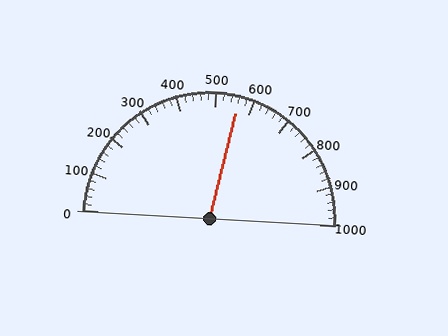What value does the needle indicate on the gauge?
The needle indicates approximately 560.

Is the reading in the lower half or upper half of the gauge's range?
The reading is in the upper half of the range (0 to 1000).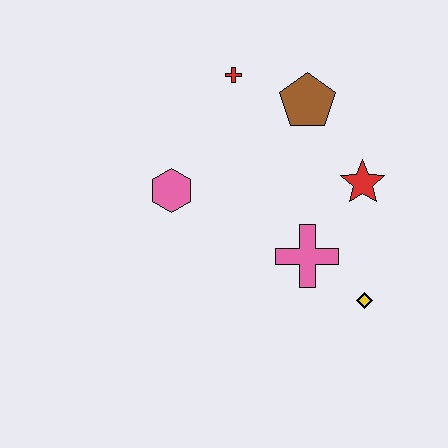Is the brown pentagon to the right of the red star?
No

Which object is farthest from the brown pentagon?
The yellow diamond is farthest from the brown pentagon.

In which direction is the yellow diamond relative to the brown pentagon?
The yellow diamond is below the brown pentagon.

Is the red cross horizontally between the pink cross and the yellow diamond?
No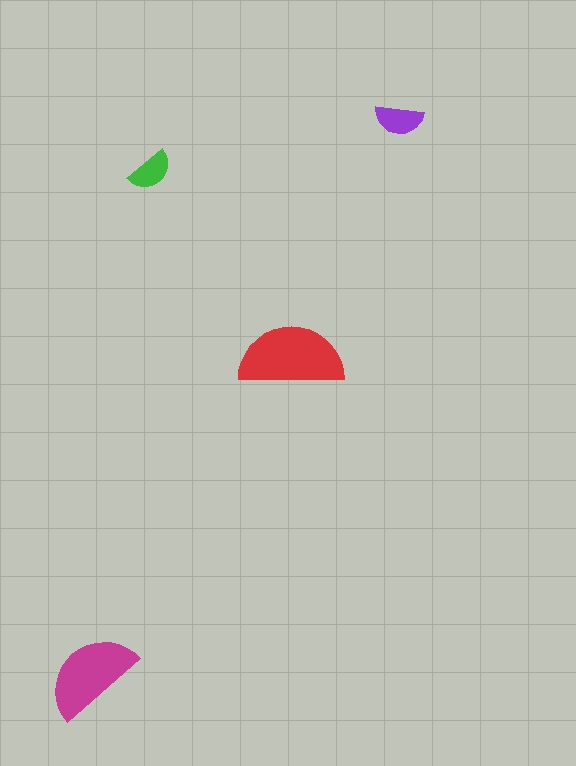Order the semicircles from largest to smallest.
the red one, the magenta one, the purple one, the green one.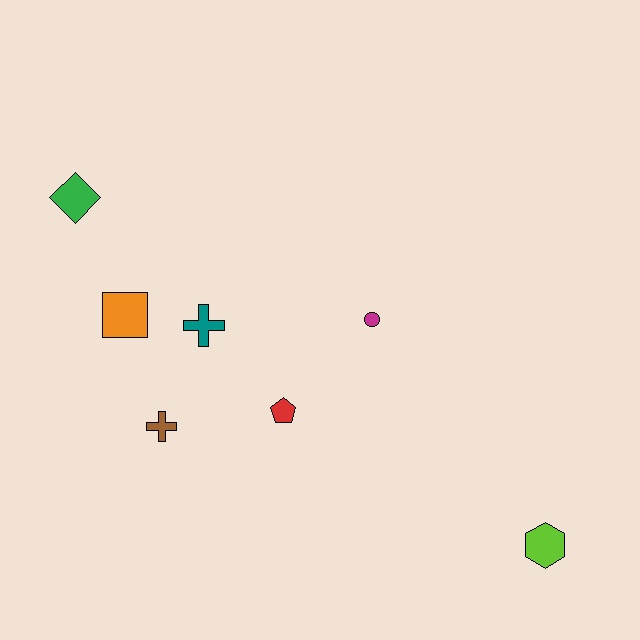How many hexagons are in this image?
There is 1 hexagon.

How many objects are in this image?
There are 7 objects.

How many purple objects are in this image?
There are no purple objects.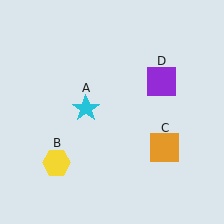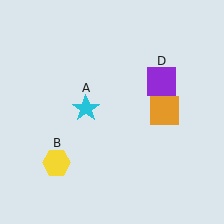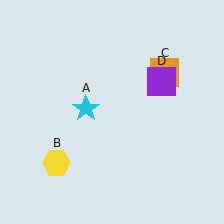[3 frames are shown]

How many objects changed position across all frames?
1 object changed position: orange square (object C).